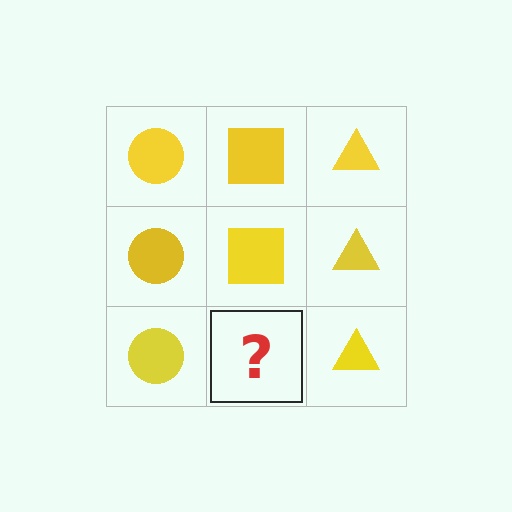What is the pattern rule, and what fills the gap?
The rule is that each column has a consistent shape. The gap should be filled with a yellow square.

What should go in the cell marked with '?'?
The missing cell should contain a yellow square.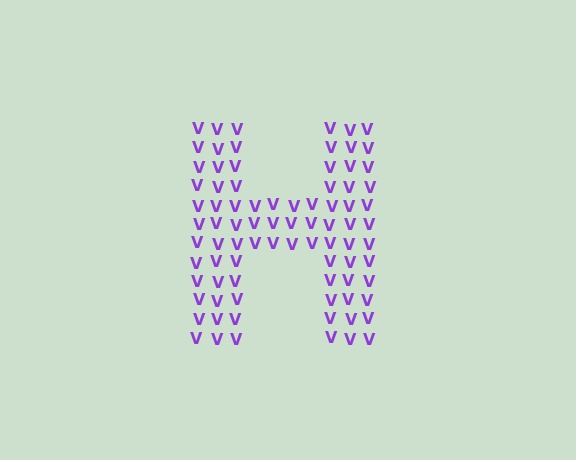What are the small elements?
The small elements are letter V's.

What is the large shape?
The large shape is the letter H.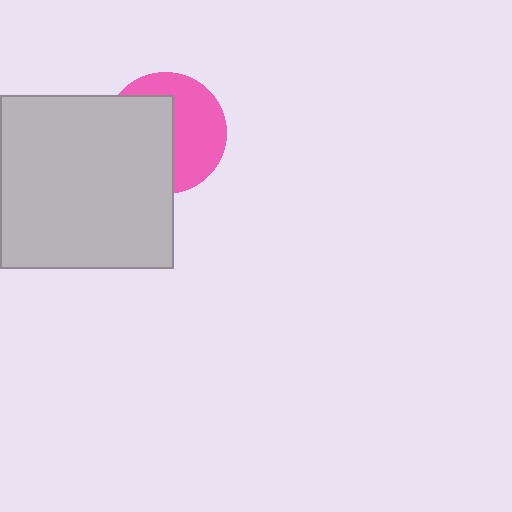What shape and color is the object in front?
The object in front is a light gray square.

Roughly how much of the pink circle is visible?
About half of it is visible (roughly 50%).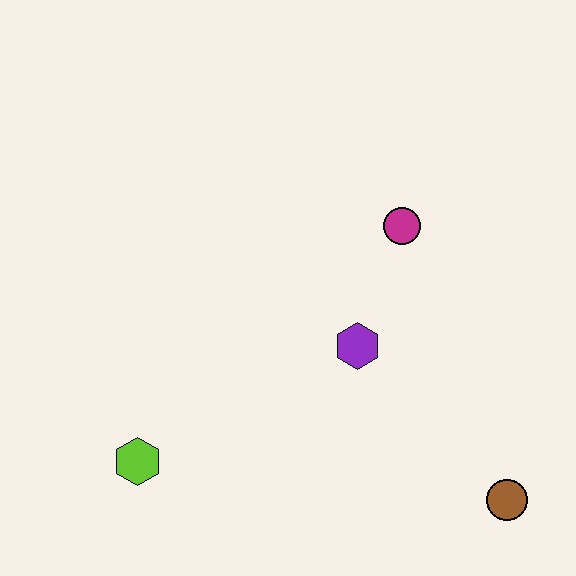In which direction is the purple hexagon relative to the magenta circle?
The purple hexagon is below the magenta circle.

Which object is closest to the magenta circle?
The purple hexagon is closest to the magenta circle.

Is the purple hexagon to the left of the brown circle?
Yes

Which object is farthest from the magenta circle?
The lime hexagon is farthest from the magenta circle.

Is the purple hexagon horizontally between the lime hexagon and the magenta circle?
Yes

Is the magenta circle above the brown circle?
Yes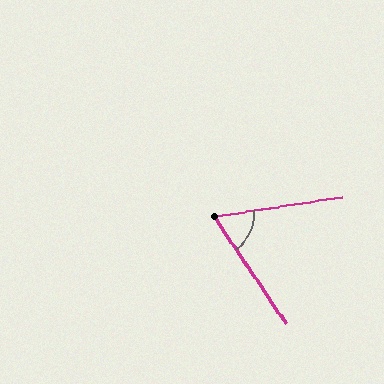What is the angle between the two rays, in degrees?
Approximately 65 degrees.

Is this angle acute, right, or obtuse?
It is acute.